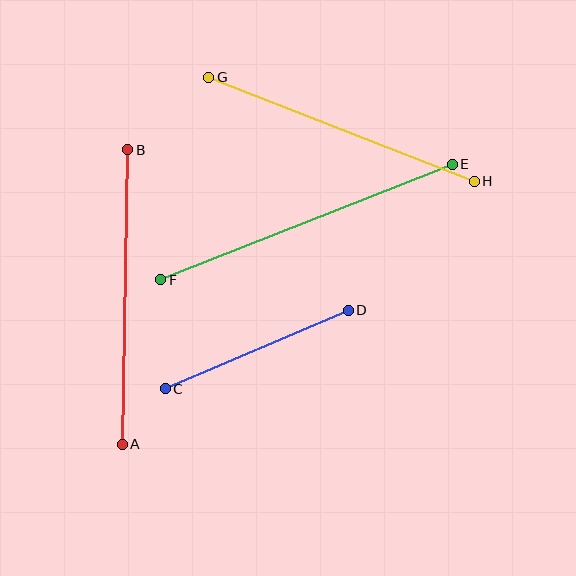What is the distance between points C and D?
The distance is approximately 199 pixels.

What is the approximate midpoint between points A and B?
The midpoint is at approximately (125, 297) pixels.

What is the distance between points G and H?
The distance is approximately 285 pixels.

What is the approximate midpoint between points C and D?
The midpoint is at approximately (257, 349) pixels.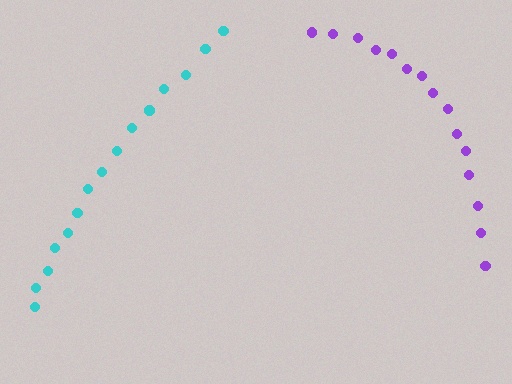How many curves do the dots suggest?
There are 2 distinct paths.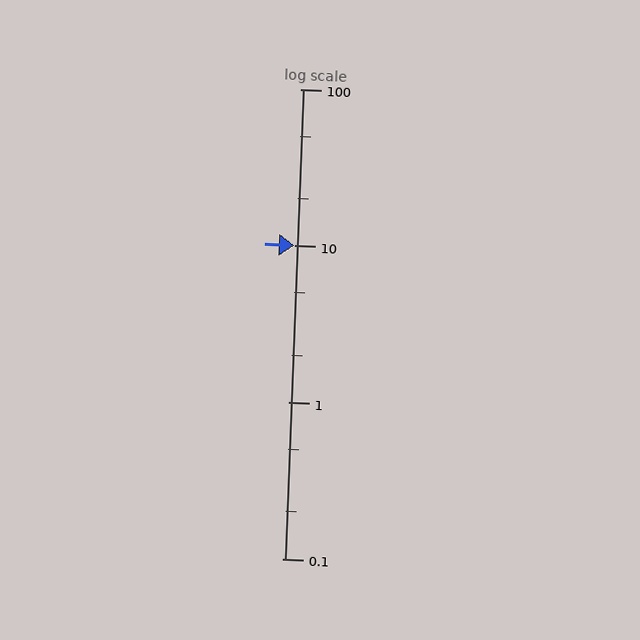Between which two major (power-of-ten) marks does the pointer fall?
The pointer is between 10 and 100.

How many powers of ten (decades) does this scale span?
The scale spans 3 decades, from 0.1 to 100.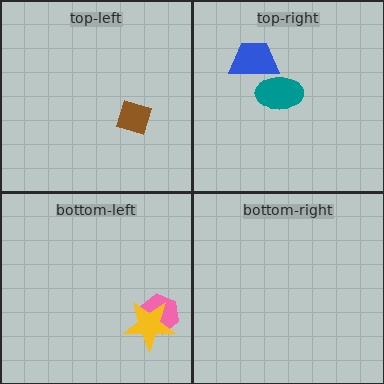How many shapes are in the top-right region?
2.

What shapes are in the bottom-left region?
The pink hexagon, the yellow star.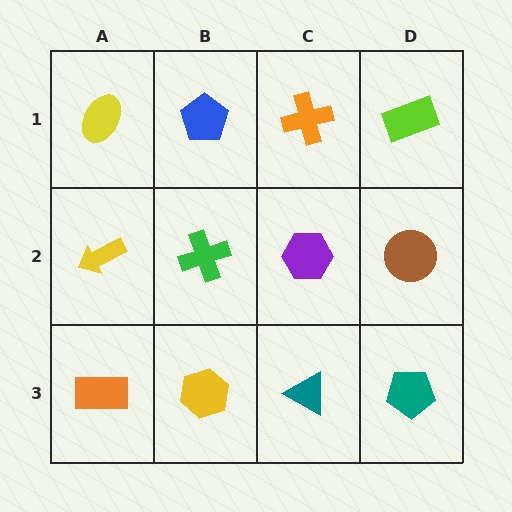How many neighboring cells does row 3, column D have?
2.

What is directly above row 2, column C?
An orange cross.